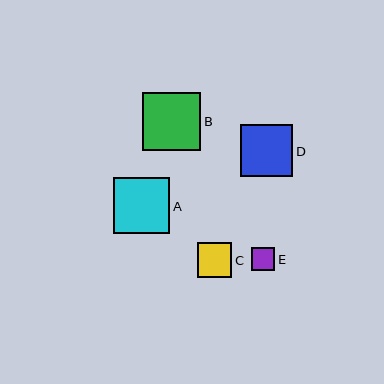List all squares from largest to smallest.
From largest to smallest: B, A, D, C, E.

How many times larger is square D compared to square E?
Square D is approximately 2.3 times the size of square E.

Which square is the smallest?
Square E is the smallest with a size of approximately 23 pixels.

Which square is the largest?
Square B is the largest with a size of approximately 58 pixels.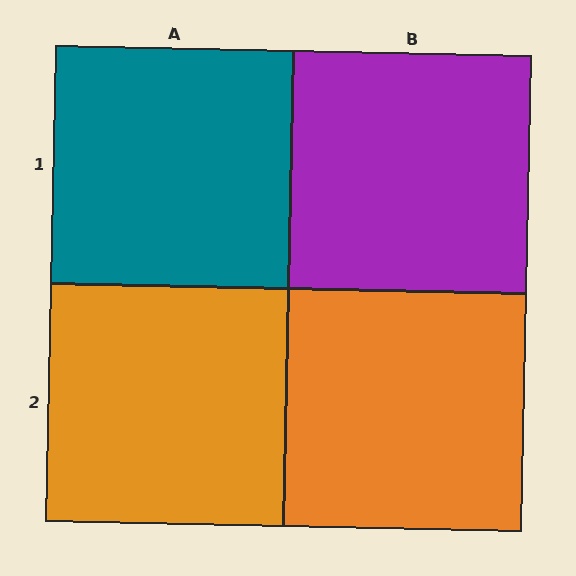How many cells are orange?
2 cells are orange.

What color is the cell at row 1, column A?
Teal.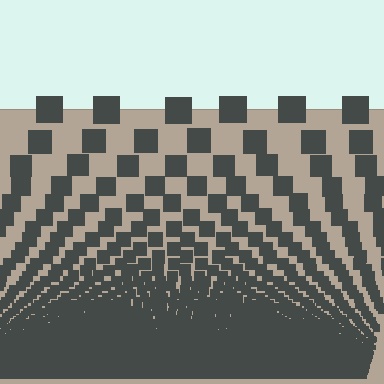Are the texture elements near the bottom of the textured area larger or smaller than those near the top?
Smaller. The gradient is inverted — elements near the bottom are smaller and denser.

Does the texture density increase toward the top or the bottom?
Density increases toward the bottom.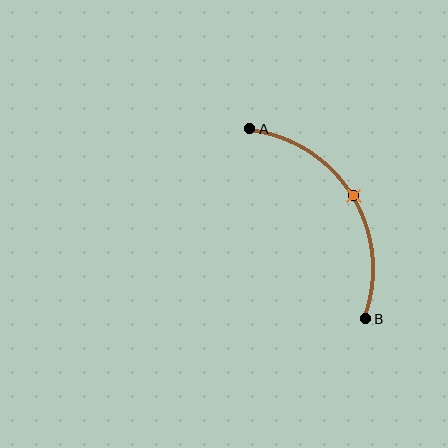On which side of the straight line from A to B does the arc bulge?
The arc bulges to the right of the straight line connecting A and B.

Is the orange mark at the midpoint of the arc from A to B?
Yes. The orange mark lies on the arc at equal arc-length from both A and B — it is the arc midpoint.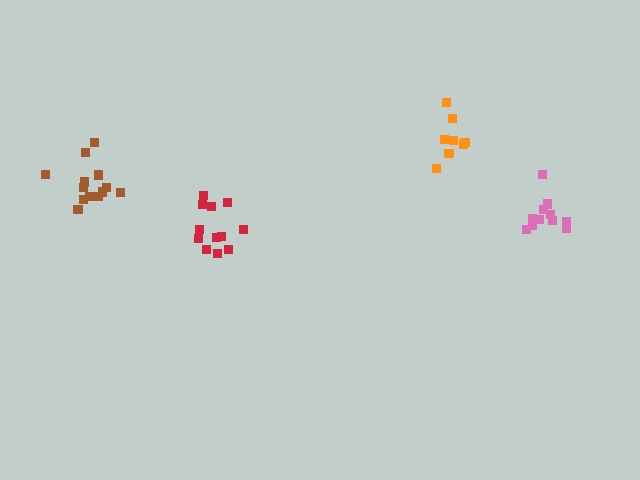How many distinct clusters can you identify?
There are 4 distinct clusters.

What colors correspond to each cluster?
The clusters are colored: pink, red, brown, orange.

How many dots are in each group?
Group 1: 11 dots, Group 2: 12 dots, Group 3: 13 dots, Group 4: 8 dots (44 total).